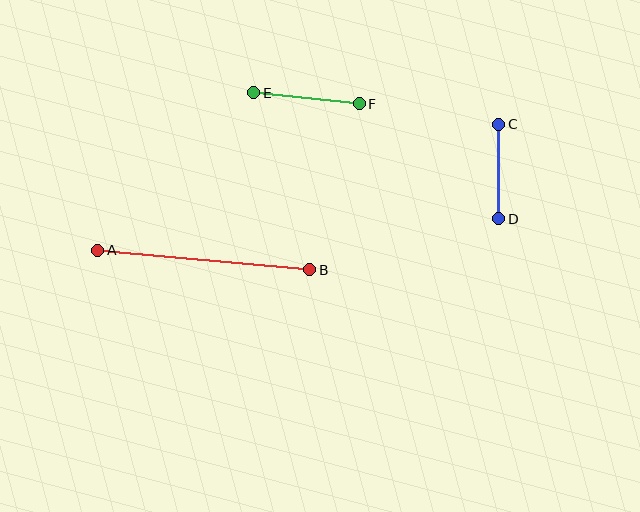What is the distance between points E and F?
The distance is approximately 106 pixels.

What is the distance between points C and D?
The distance is approximately 95 pixels.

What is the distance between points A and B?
The distance is approximately 213 pixels.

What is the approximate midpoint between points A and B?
The midpoint is at approximately (204, 260) pixels.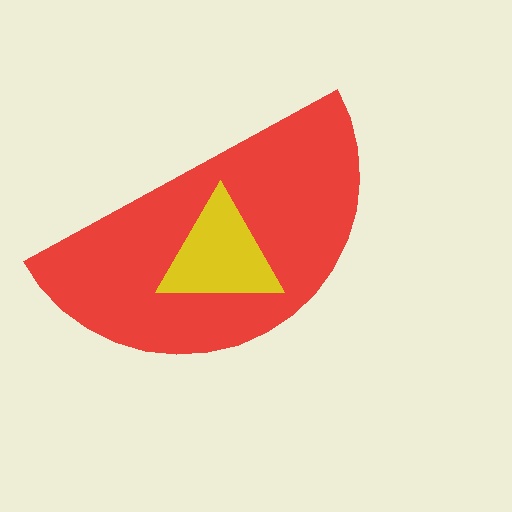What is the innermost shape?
The yellow triangle.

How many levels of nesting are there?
2.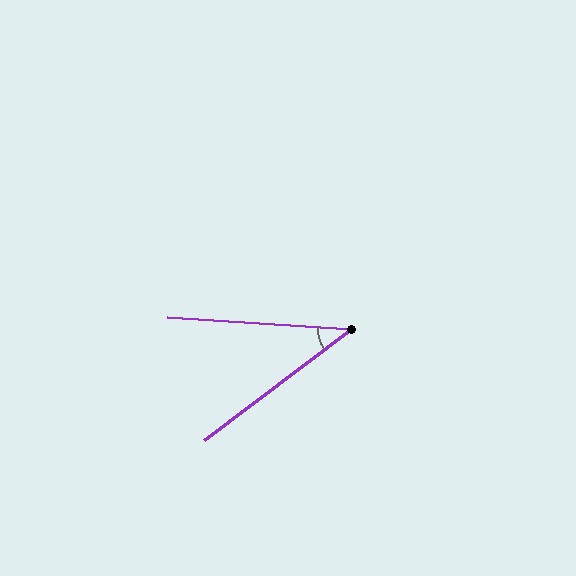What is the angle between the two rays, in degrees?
Approximately 41 degrees.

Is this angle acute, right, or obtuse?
It is acute.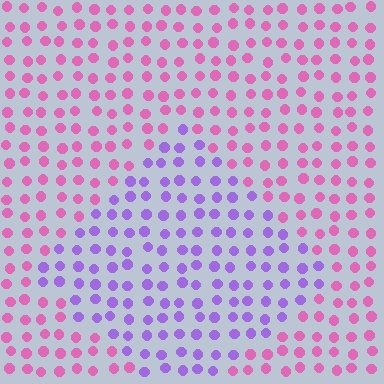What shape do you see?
I see a diamond.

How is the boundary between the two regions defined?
The boundary is defined purely by a slight shift in hue (about 52 degrees). Spacing, size, and orientation are identical on both sides.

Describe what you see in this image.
The image is filled with small pink elements in a uniform arrangement. A diamond-shaped region is visible where the elements are tinted to a slightly different hue, forming a subtle color boundary.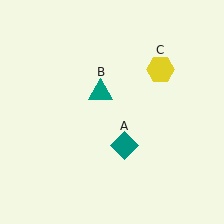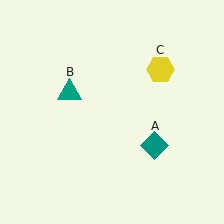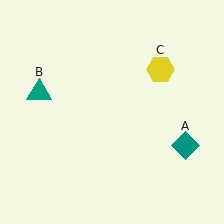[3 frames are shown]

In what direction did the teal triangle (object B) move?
The teal triangle (object B) moved left.